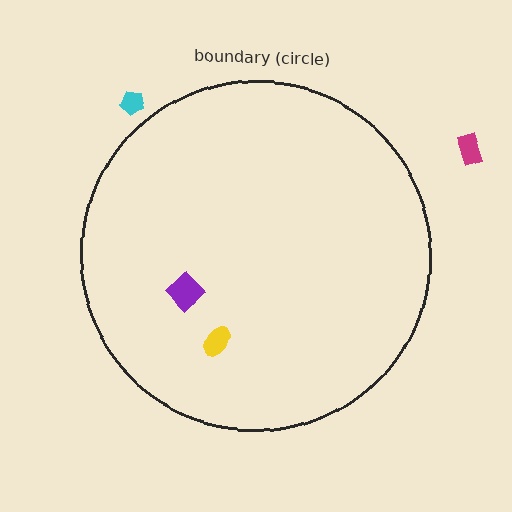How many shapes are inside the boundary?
2 inside, 2 outside.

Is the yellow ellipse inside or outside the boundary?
Inside.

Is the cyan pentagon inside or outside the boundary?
Outside.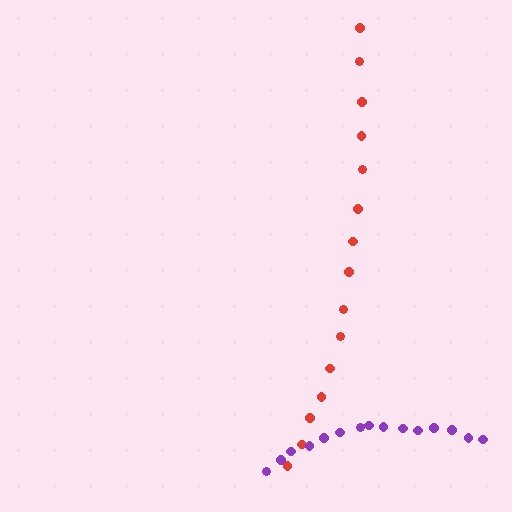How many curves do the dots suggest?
There are 2 distinct paths.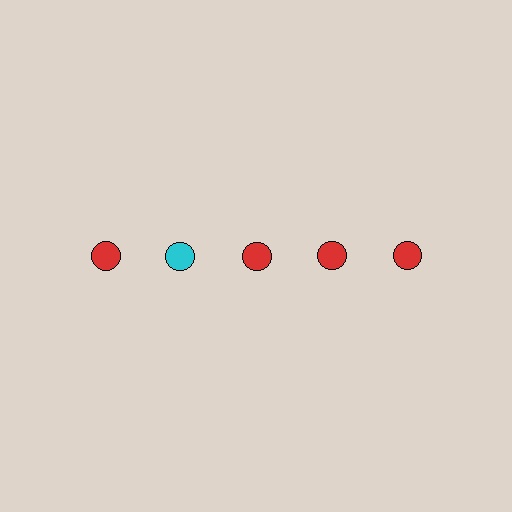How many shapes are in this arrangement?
There are 5 shapes arranged in a grid pattern.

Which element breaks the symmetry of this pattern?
The cyan circle in the top row, second from left column breaks the symmetry. All other shapes are red circles.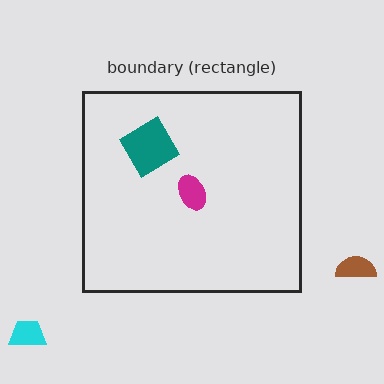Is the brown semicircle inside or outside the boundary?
Outside.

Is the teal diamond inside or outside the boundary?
Inside.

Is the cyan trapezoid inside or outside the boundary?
Outside.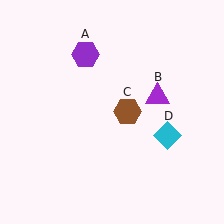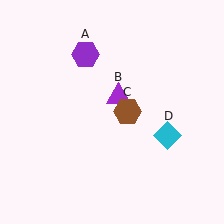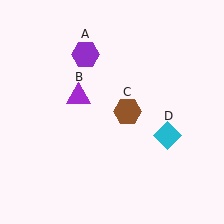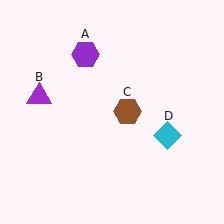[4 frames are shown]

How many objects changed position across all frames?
1 object changed position: purple triangle (object B).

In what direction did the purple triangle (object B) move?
The purple triangle (object B) moved left.